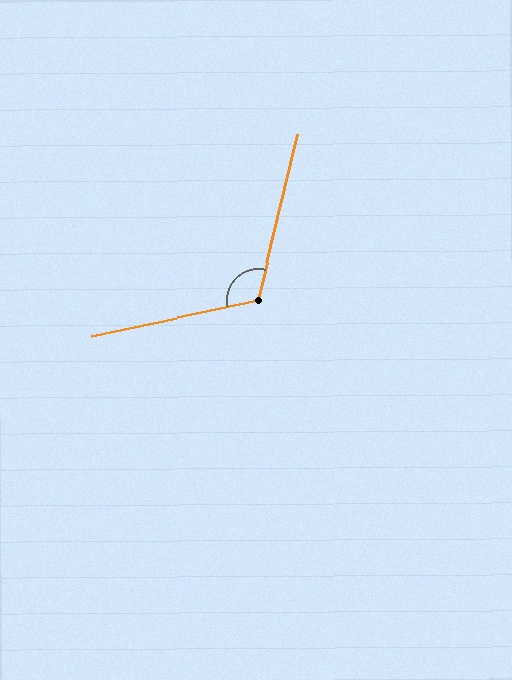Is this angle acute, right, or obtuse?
It is obtuse.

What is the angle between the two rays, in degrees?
Approximately 115 degrees.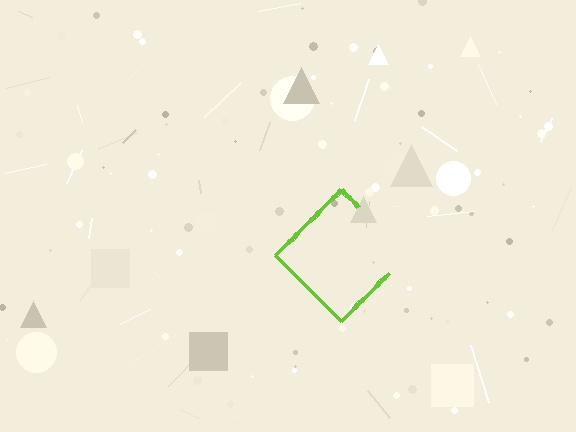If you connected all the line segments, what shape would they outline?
They would outline a diamond.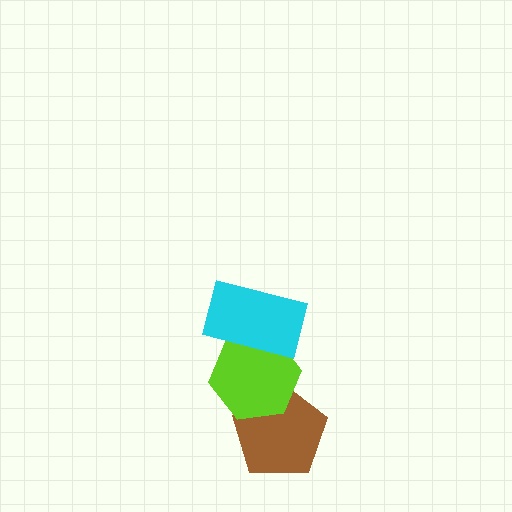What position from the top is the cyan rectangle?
The cyan rectangle is 1st from the top.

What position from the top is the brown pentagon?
The brown pentagon is 3rd from the top.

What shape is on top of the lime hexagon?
The cyan rectangle is on top of the lime hexagon.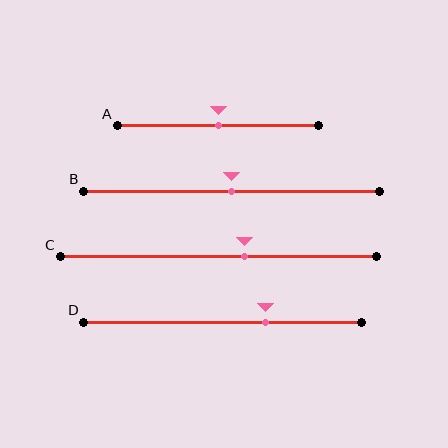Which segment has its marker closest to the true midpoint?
Segment A has its marker closest to the true midpoint.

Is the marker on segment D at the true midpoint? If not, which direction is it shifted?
No, the marker on segment D is shifted to the right by about 15% of the segment length.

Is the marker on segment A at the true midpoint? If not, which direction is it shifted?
Yes, the marker on segment A is at the true midpoint.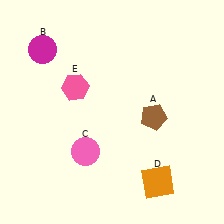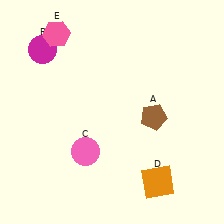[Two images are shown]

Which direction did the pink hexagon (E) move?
The pink hexagon (E) moved up.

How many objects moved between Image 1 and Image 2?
1 object moved between the two images.